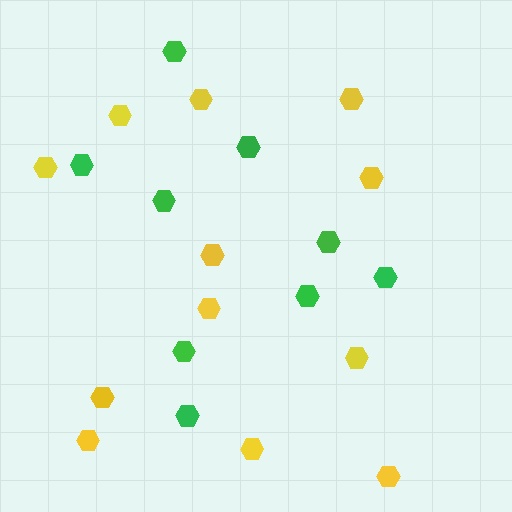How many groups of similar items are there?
There are 2 groups: one group of green hexagons (9) and one group of yellow hexagons (12).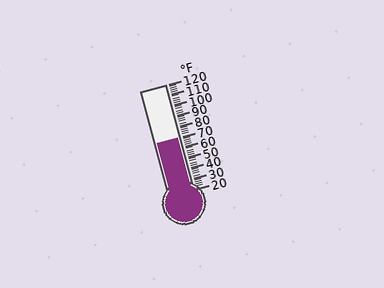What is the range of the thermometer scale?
The thermometer scale ranges from 20°F to 120°F.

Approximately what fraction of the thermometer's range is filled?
The thermometer is filled to approximately 50% of its range.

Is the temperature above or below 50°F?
The temperature is above 50°F.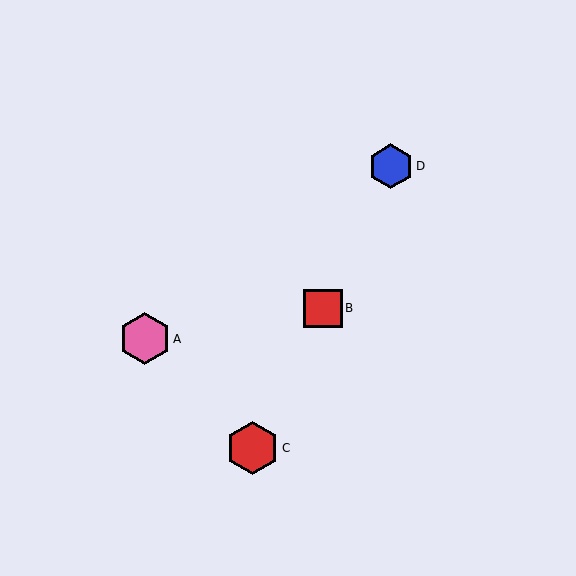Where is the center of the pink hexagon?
The center of the pink hexagon is at (145, 339).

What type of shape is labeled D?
Shape D is a blue hexagon.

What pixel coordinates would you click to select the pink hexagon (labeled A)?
Click at (145, 339) to select the pink hexagon A.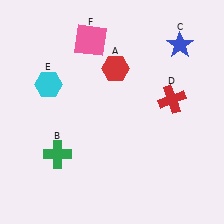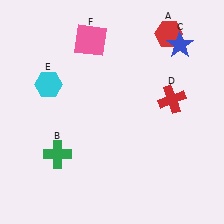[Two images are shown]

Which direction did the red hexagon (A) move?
The red hexagon (A) moved right.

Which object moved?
The red hexagon (A) moved right.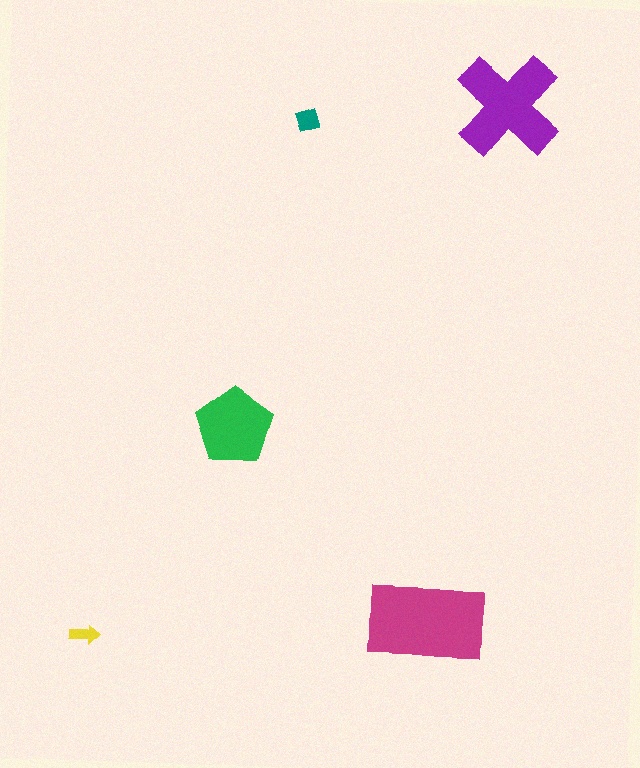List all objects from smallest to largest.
The yellow arrow, the teal diamond, the green pentagon, the purple cross, the magenta rectangle.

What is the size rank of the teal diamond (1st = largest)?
4th.